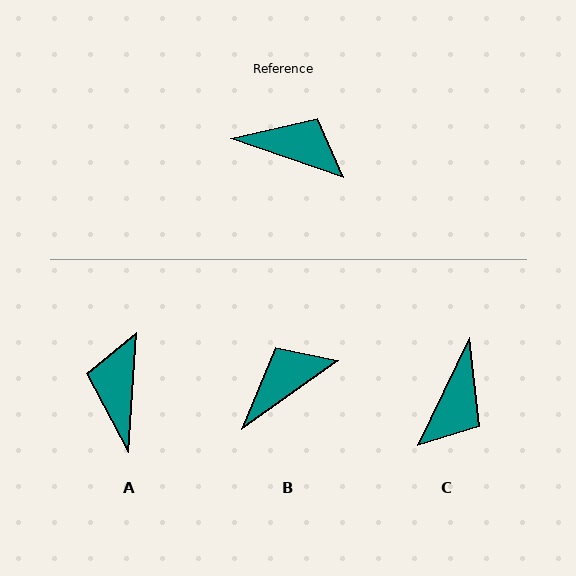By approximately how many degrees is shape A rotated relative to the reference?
Approximately 105 degrees counter-clockwise.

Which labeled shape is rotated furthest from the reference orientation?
A, about 105 degrees away.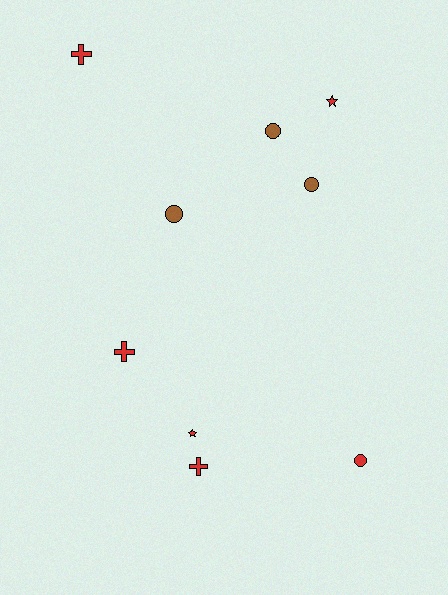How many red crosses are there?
There are 3 red crosses.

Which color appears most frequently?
Red, with 6 objects.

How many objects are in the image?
There are 9 objects.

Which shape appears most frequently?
Circle, with 4 objects.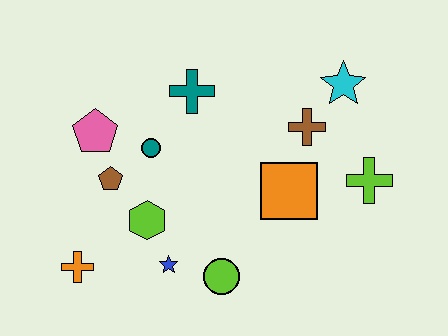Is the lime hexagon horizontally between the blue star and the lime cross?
No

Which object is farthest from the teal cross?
The orange cross is farthest from the teal cross.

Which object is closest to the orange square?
The brown cross is closest to the orange square.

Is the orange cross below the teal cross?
Yes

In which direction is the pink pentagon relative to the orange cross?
The pink pentagon is above the orange cross.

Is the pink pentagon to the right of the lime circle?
No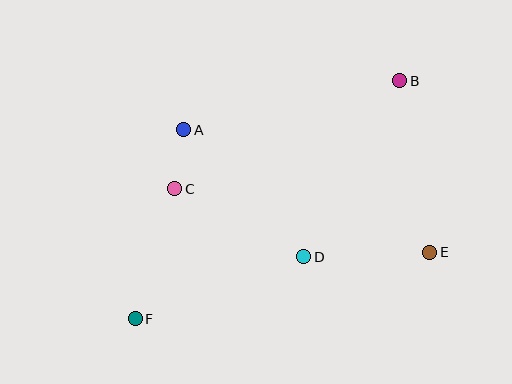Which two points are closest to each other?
Points A and C are closest to each other.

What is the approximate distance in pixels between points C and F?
The distance between C and F is approximately 136 pixels.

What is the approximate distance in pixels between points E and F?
The distance between E and F is approximately 302 pixels.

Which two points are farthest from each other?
Points B and F are farthest from each other.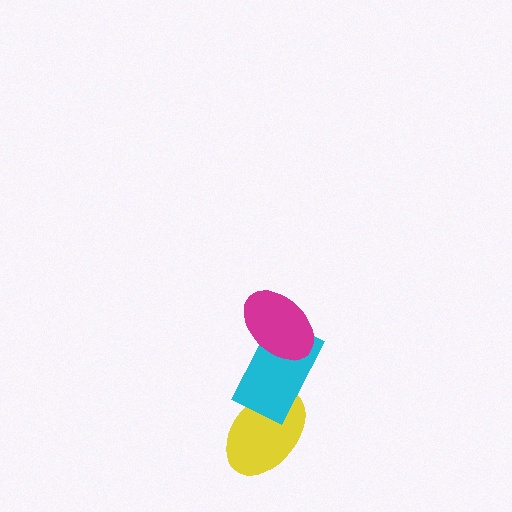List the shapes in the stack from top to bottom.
From top to bottom: the magenta ellipse, the cyan rectangle, the yellow ellipse.